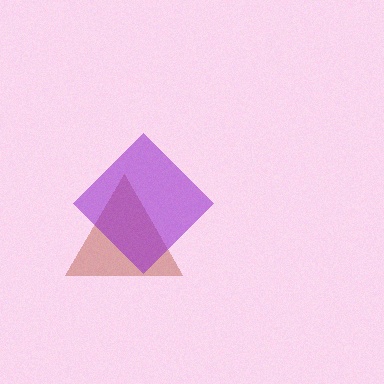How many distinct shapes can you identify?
There are 2 distinct shapes: a brown triangle, a purple diamond.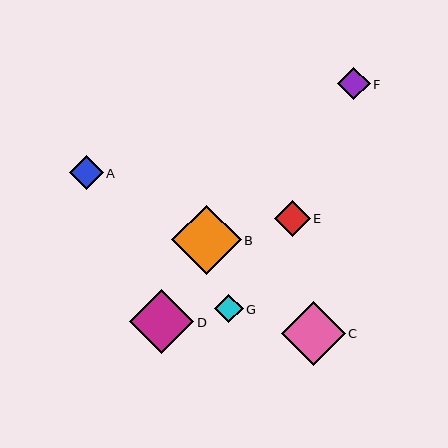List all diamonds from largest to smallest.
From largest to smallest: B, D, C, E, A, F, G.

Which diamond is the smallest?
Diamond G is the smallest with a size of approximately 28 pixels.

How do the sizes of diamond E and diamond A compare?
Diamond E and diamond A are approximately the same size.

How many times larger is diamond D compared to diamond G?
Diamond D is approximately 2.3 times the size of diamond G.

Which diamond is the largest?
Diamond B is the largest with a size of approximately 70 pixels.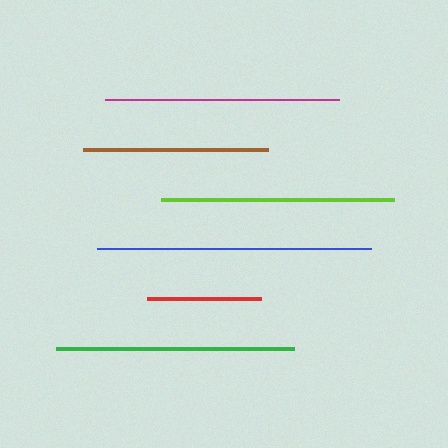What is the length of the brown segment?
The brown segment is approximately 185 pixels long.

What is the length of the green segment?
The green segment is approximately 238 pixels long.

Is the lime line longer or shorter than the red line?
The lime line is longer than the red line.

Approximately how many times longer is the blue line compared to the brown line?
The blue line is approximately 1.5 times the length of the brown line.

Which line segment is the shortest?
The red line is the shortest at approximately 114 pixels.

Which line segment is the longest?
The blue line is the longest at approximately 275 pixels.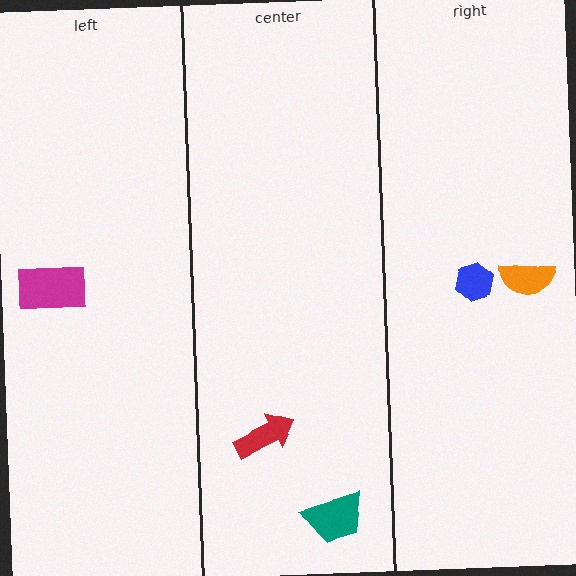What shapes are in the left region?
The magenta rectangle.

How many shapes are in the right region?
2.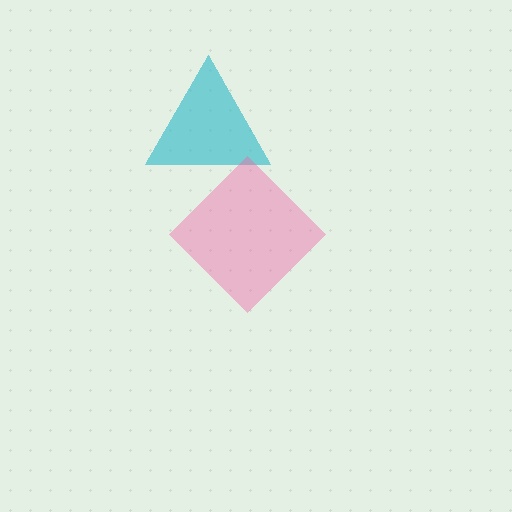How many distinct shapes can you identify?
There are 2 distinct shapes: a cyan triangle, a pink diamond.